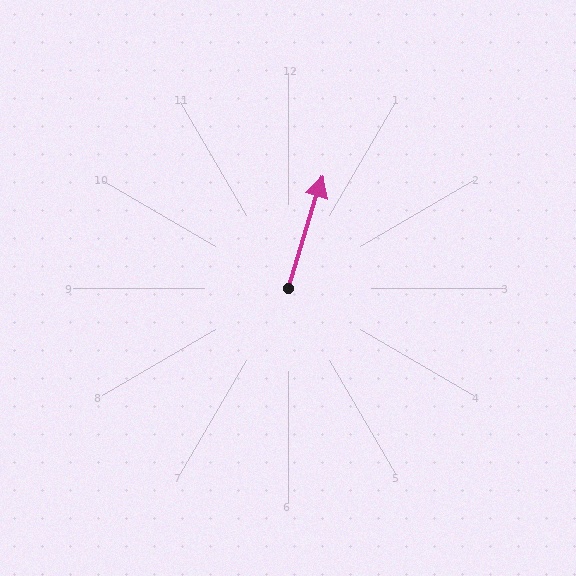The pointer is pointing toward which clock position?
Roughly 1 o'clock.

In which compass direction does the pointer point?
North.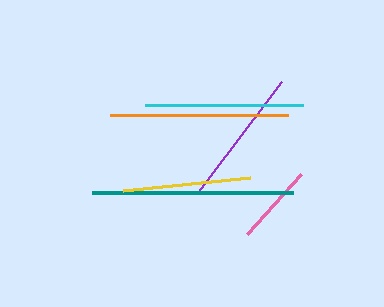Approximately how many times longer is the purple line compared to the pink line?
The purple line is approximately 1.7 times the length of the pink line.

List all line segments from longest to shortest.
From longest to shortest: teal, orange, cyan, purple, yellow, pink.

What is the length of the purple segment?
The purple segment is approximately 139 pixels long.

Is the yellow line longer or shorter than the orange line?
The orange line is longer than the yellow line.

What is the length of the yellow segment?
The yellow segment is approximately 127 pixels long.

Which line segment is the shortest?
The pink line is the shortest at approximately 81 pixels.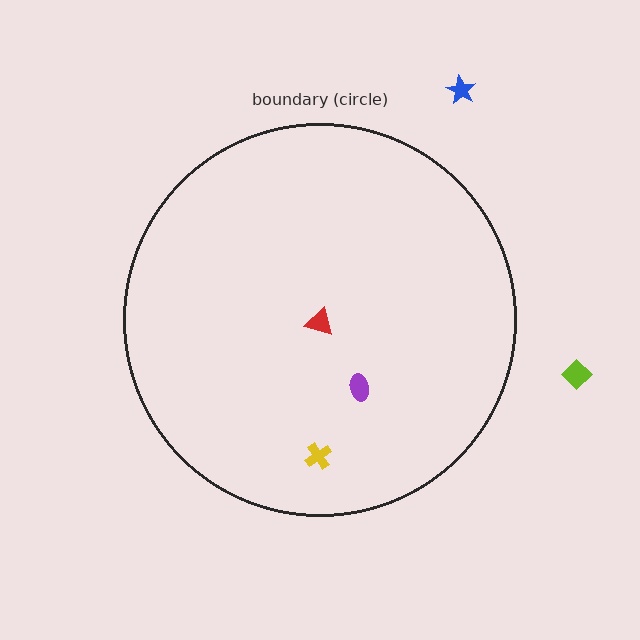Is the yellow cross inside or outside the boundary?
Inside.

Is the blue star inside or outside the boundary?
Outside.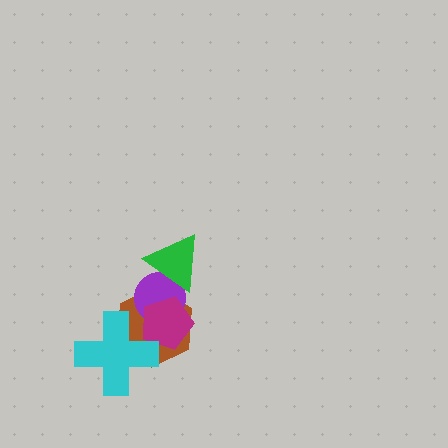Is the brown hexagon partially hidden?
Yes, it is partially covered by another shape.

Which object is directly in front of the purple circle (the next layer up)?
The magenta pentagon is directly in front of the purple circle.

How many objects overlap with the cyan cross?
2 objects overlap with the cyan cross.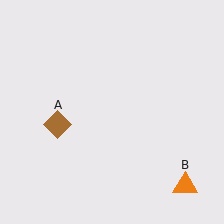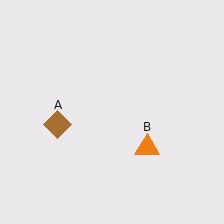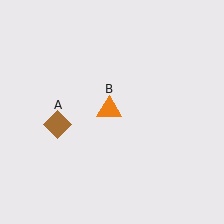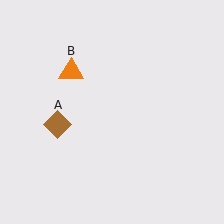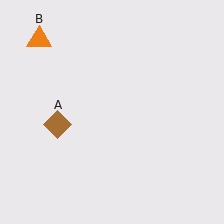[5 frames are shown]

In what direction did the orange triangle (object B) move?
The orange triangle (object B) moved up and to the left.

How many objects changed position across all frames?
1 object changed position: orange triangle (object B).